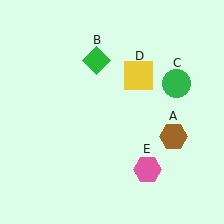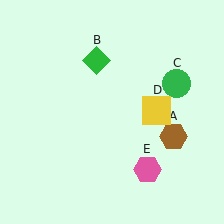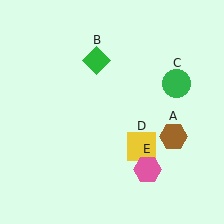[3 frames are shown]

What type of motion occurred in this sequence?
The yellow square (object D) rotated clockwise around the center of the scene.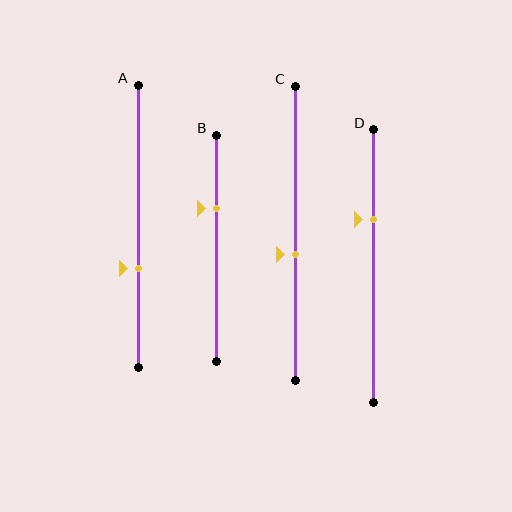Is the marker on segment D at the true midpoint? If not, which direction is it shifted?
No, the marker on segment D is shifted upward by about 17% of the segment length.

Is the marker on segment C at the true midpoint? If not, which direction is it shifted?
No, the marker on segment C is shifted downward by about 7% of the segment length.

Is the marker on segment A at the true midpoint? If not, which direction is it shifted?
No, the marker on segment A is shifted downward by about 15% of the segment length.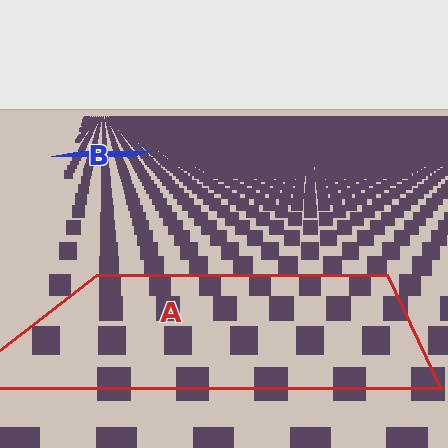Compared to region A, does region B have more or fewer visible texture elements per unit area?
Region B has more texture elements per unit area — they are packed more densely because it is farther away.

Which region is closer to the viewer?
Region A is closer. The texture elements there are larger and more spread out.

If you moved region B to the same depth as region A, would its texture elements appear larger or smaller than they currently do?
They would appear larger. At a closer depth, the same texture elements are projected at a bigger on-screen size.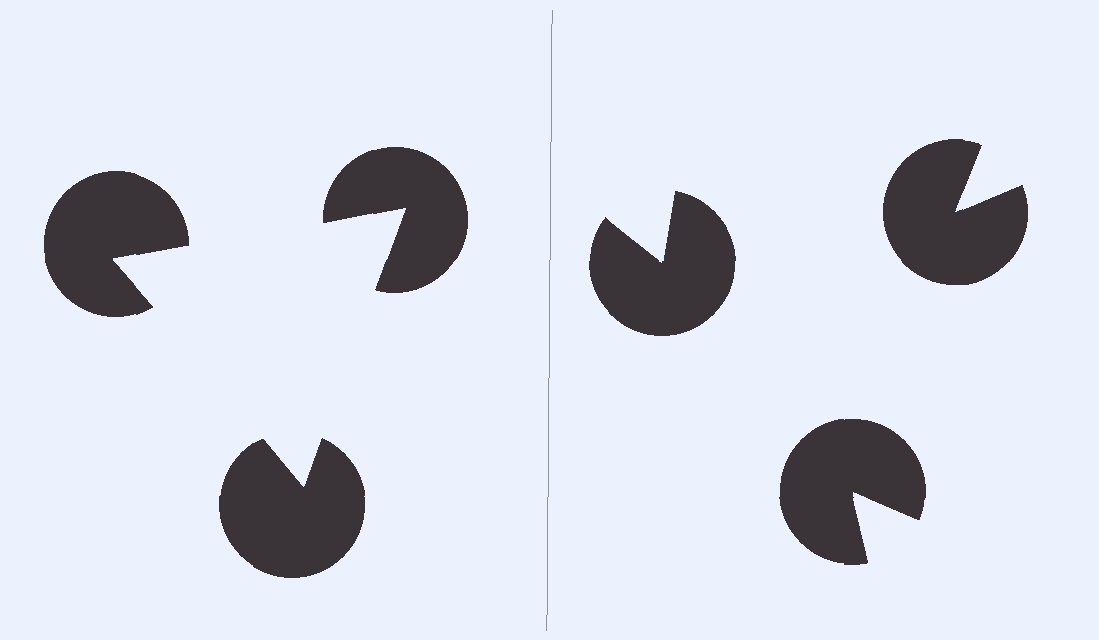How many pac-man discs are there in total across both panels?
6 — 3 on each side.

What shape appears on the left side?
An illusory triangle.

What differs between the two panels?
The pac-man discs are positioned identically on both sides; only the wedge orientations differ. On the left they align to a triangle; on the right they are misaligned.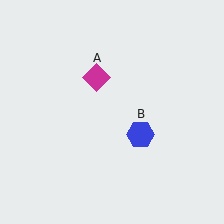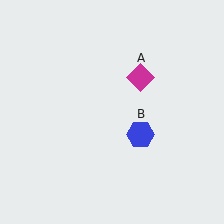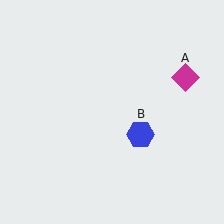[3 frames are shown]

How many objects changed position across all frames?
1 object changed position: magenta diamond (object A).